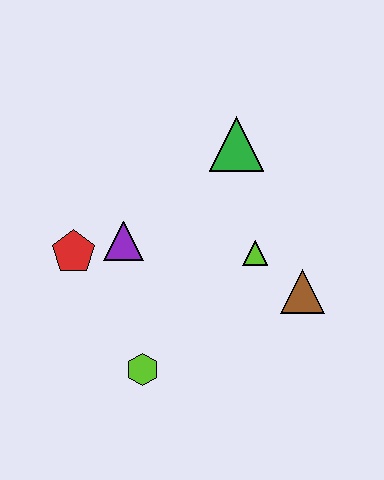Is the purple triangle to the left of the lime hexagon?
Yes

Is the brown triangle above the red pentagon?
No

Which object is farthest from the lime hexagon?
The green triangle is farthest from the lime hexagon.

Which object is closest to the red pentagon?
The purple triangle is closest to the red pentagon.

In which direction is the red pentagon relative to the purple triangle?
The red pentagon is to the left of the purple triangle.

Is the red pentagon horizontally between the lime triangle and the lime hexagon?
No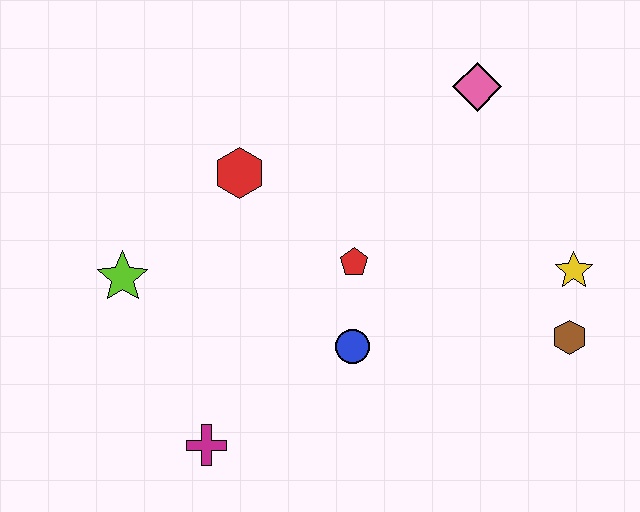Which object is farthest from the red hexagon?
The brown hexagon is farthest from the red hexagon.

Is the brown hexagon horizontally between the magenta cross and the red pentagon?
No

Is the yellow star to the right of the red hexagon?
Yes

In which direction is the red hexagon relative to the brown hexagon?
The red hexagon is to the left of the brown hexagon.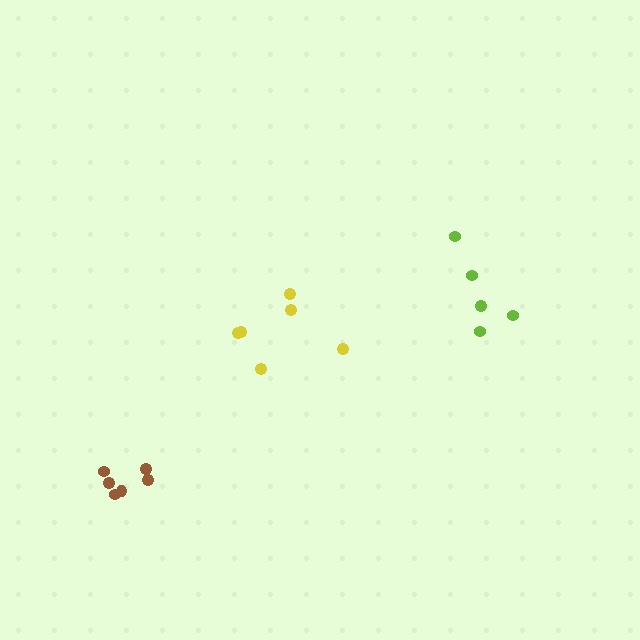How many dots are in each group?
Group 1: 5 dots, Group 2: 6 dots, Group 3: 6 dots (17 total).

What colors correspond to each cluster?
The clusters are colored: lime, brown, yellow.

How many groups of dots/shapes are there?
There are 3 groups.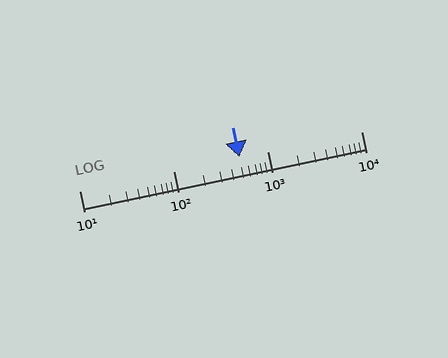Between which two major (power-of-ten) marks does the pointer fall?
The pointer is between 100 and 1000.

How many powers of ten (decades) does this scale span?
The scale spans 3 decades, from 10 to 10000.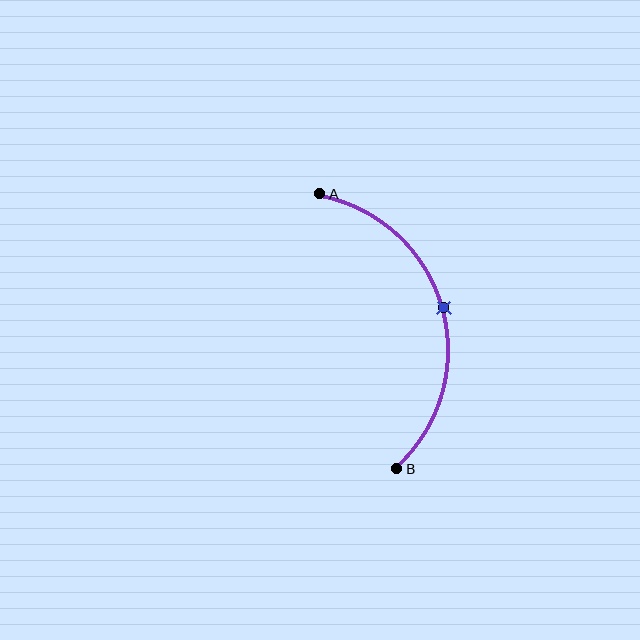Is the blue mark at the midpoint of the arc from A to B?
Yes. The blue mark lies on the arc at equal arc-length from both A and B — it is the arc midpoint.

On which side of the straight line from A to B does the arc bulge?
The arc bulges to the right of the straight line connecting A and B.